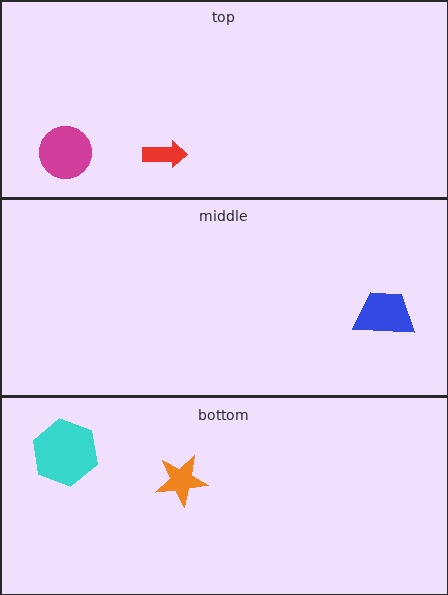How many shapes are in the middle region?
1.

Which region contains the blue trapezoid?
The middle region.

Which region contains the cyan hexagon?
The bottom region.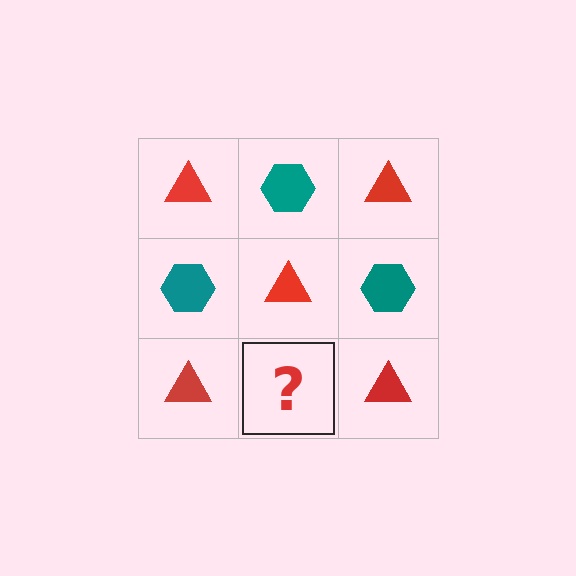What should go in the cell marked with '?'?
The missing cell should contain a teal hexagon.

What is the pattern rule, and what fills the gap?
The rule is that it alternates red triangle and teal hexagon in a checkerboard pattern. The gap should be filled with a teal hexagon.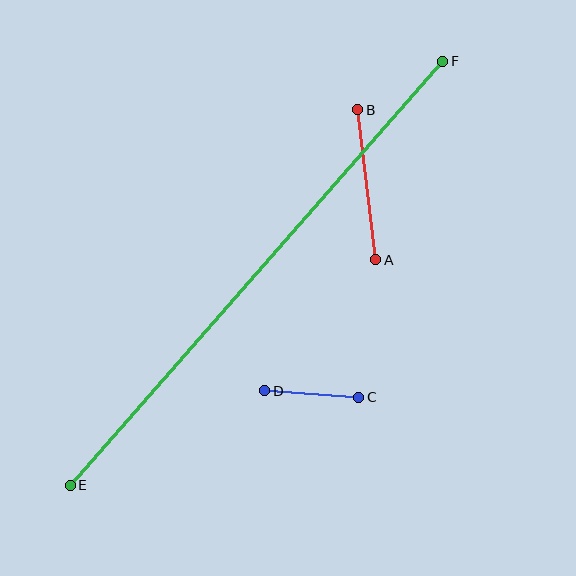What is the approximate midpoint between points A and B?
The midpoint is at approximately (367, 185) pixels.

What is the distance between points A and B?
The distance is approximately 151 pixels.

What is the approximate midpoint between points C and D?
The midpoint is at approximately (312, 394) pixels.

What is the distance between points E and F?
The distance is approximately 564 pixels.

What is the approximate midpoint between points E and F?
The midpoint is at approximately (257, 273) pixels.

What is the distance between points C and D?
The distance is approximately 94 pixels.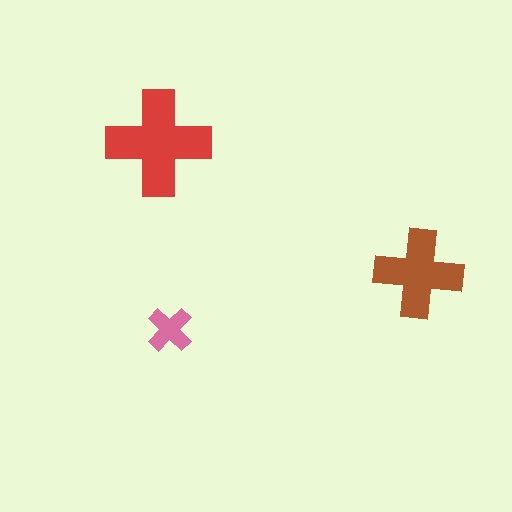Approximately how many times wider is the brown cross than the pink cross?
About 2 times wider.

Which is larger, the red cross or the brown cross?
The red one.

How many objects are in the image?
There are 3 objects in the image.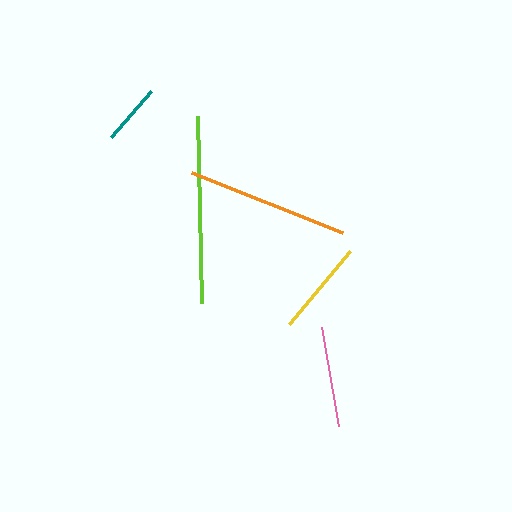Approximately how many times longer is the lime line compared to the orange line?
The lime line is approximately 1.2 times the length of the orange line.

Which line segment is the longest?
The lime line is the longest at approximately 187 pixels.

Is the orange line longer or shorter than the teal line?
The orange line is longer than the teal line.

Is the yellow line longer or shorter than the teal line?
The yellow line is longer than the teal line.